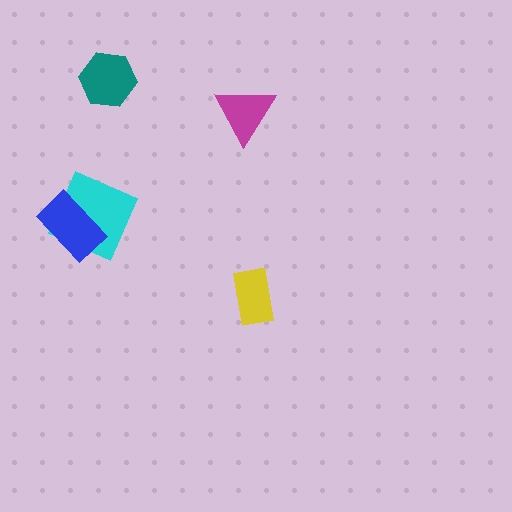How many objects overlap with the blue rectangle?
1 object overlaps with the blue rectangle.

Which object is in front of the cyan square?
The blue rectangle is in front of the cyan square.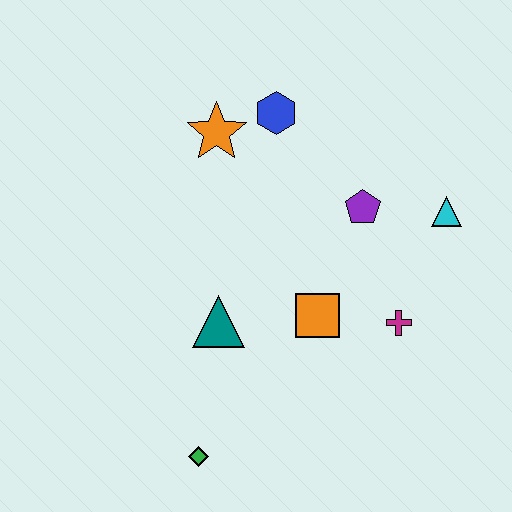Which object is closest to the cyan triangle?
The purple pentagon is closest to the cyan triangle.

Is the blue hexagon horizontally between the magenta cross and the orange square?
No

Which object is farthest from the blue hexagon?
The green diamond is farthest from the blue hexagon.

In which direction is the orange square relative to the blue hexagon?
The orange square is below the blue hexagon.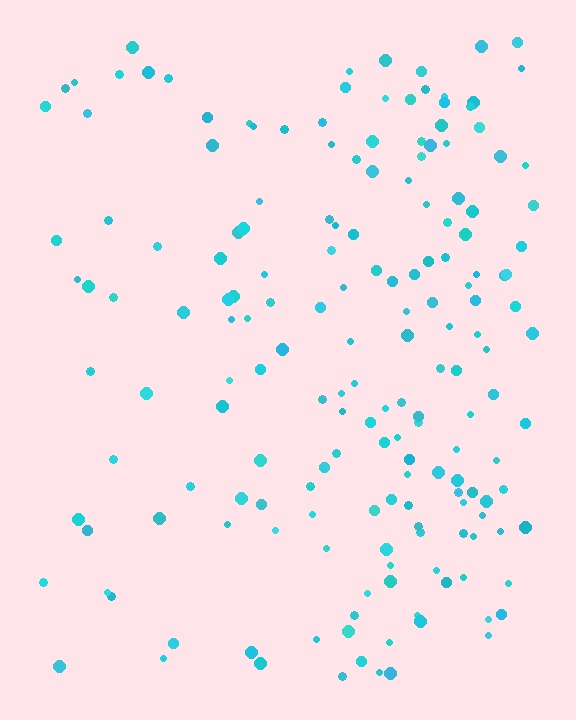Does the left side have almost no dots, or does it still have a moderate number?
Still a moderate number, just noticeably fewer than the right.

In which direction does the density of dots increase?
From left to right, with the right side densest.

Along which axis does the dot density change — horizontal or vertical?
Horizontal.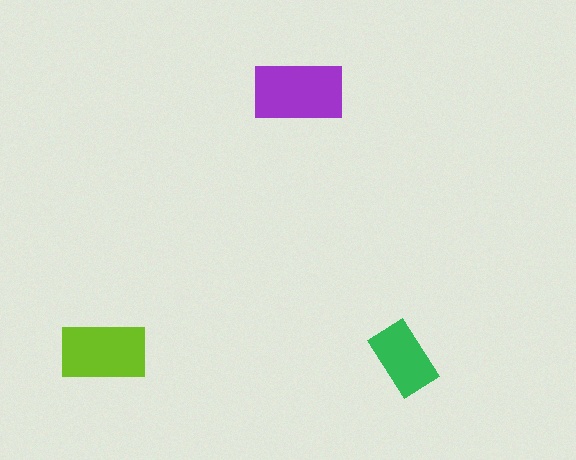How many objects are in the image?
There are 3 objects in the image.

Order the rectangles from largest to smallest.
the purple one, the lime one, the green one.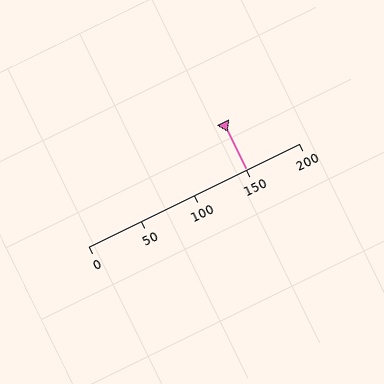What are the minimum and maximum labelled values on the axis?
The axis runs from 0 to 200.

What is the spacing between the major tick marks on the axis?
The major ticks are spaced 50 apart.